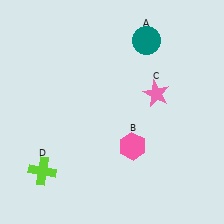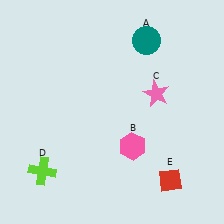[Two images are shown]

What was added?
A red diamond (E) was added in Image 2.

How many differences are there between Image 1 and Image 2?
There is 1 difference between the two images.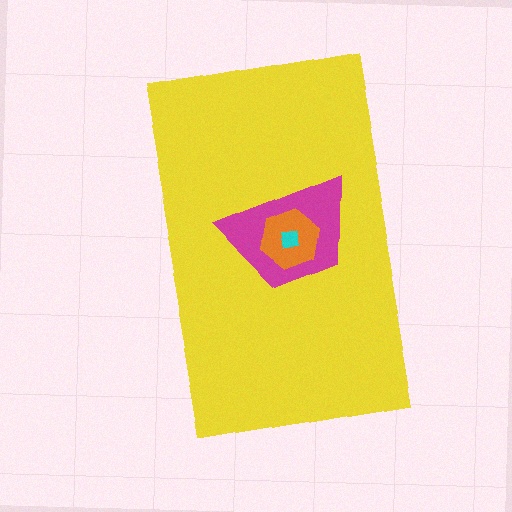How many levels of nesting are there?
4.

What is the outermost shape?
The yellow rectangle.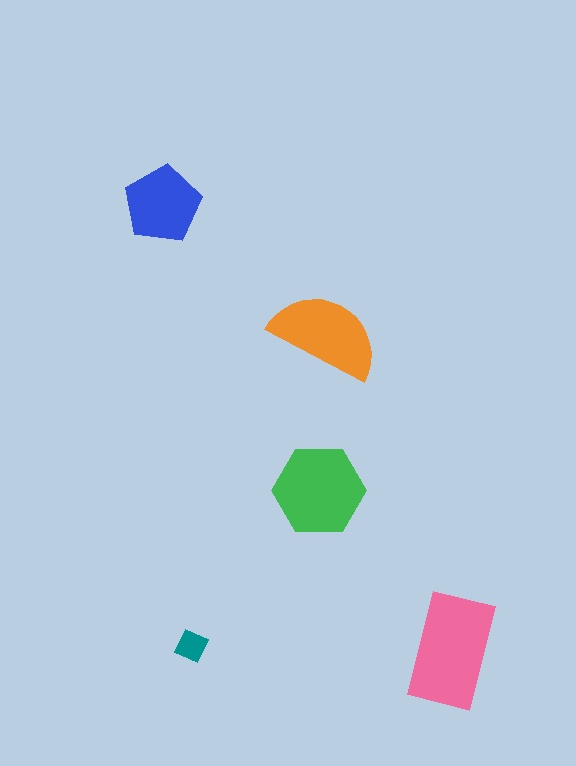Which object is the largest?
The pink rectangle.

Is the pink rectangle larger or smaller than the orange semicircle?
Larger.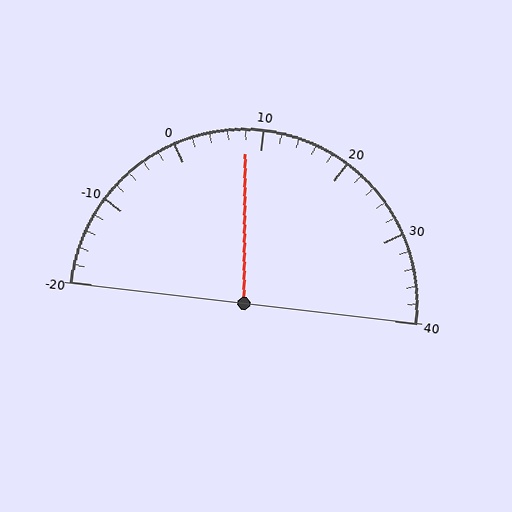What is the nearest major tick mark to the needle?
The nearest major tick mark is 10.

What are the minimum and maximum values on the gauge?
The gauge ranges from -20 to 40.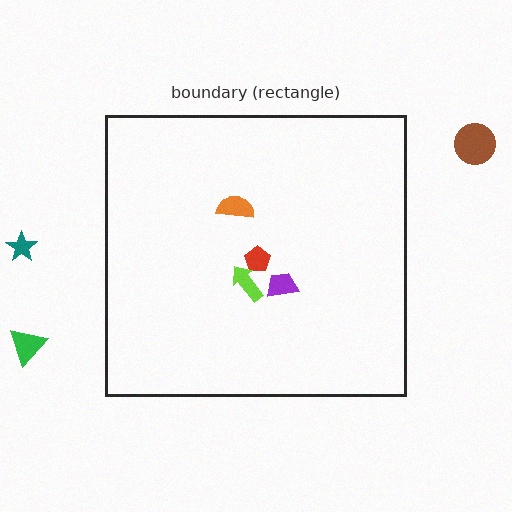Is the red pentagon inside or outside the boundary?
Inside.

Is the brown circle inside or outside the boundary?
Outside.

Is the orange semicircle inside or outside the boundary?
Inside.